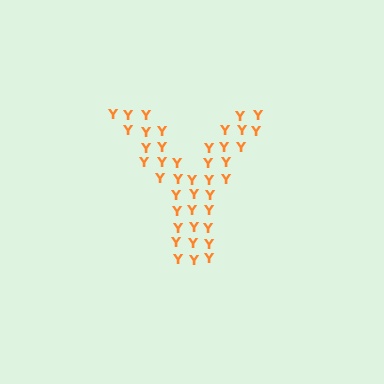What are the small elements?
The small elements are letter Y's.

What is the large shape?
The large shape is the letter Y.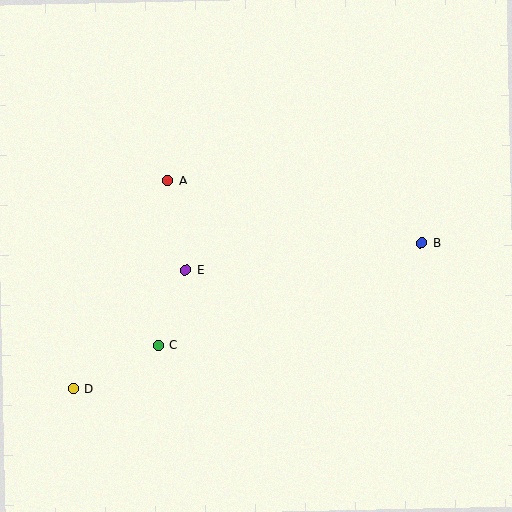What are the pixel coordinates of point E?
Point E is at (186, 270).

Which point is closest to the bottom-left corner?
Point D is closest to the bottom-left corner.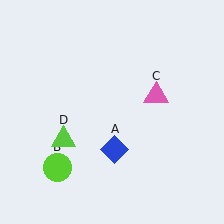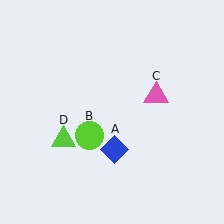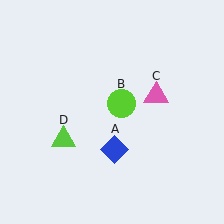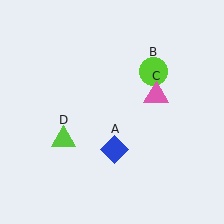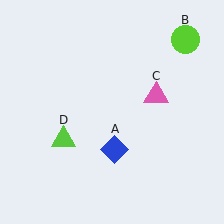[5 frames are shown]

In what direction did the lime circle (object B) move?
The lime circle (object B) moved up and to the right.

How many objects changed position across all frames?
1 object changed position: lime circle (object B).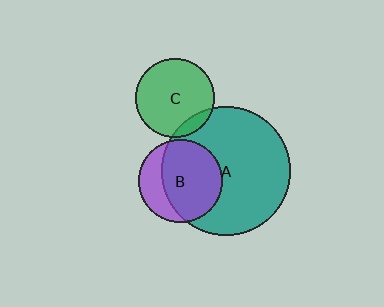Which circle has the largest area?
Circle A (teal).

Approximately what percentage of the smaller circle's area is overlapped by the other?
Approximately 10%.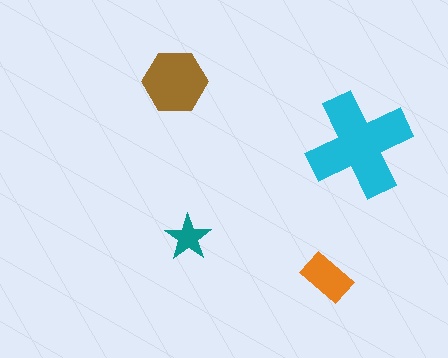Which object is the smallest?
The teal star.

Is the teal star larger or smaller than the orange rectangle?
Smaller.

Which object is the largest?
The cyan cross.